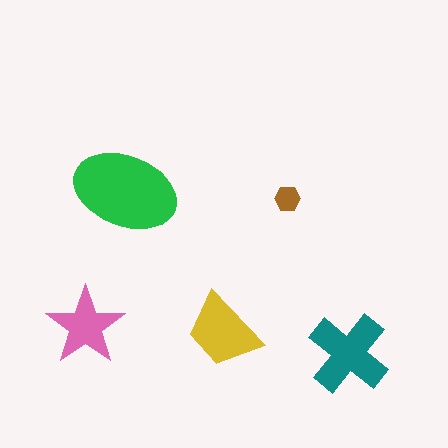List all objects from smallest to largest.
The brown hexagon, the pink star, the yellow trapezoid, the teal cross, the green ellipse.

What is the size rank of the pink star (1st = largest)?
4th.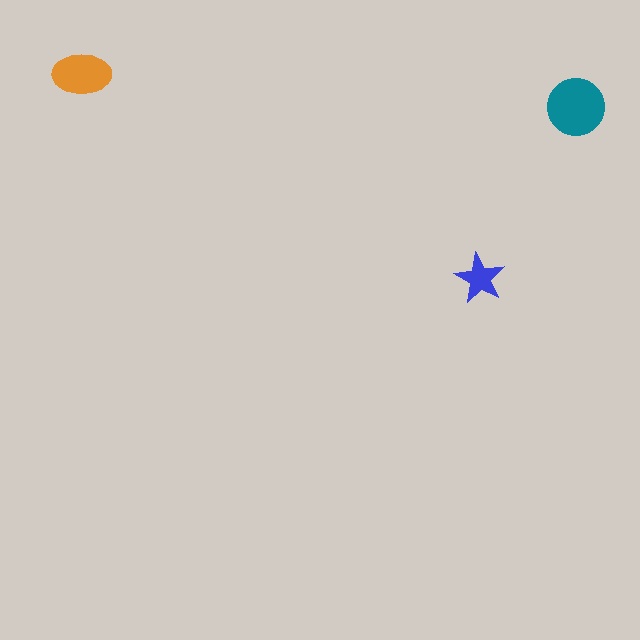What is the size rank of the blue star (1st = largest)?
3rd.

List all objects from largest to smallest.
The teal circle, the orange ellipse, the blue star.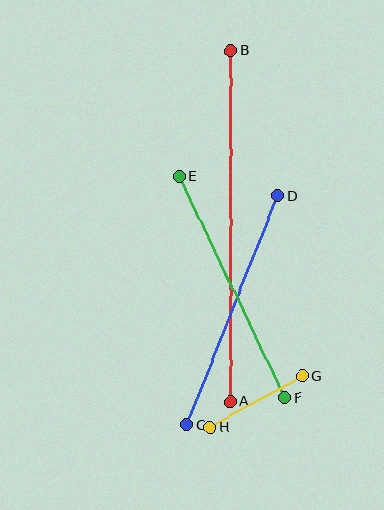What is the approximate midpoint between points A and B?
The midpoint is at approximately (231, 226) pixels.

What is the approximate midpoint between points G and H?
The midpoint is at approximately (256, 401) pixels.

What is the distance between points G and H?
The distance is approximately 105 pixels.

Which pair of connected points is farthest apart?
Points A and B are farthest apart.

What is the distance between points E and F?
The distance is approximately 245 pixels.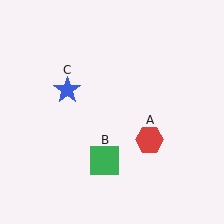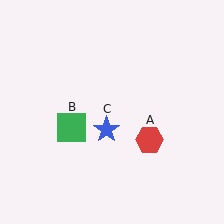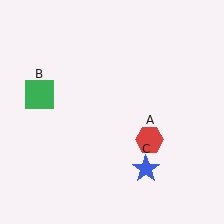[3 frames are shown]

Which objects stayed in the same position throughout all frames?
Red hexagon (object A) remained stationary.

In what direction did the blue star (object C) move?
The blue star (object C) moved down and to the right.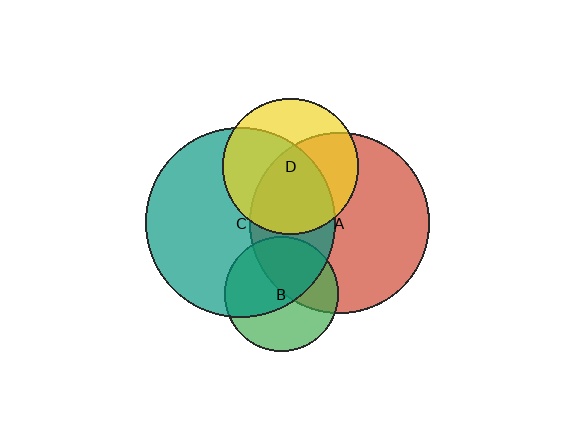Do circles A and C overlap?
Yes.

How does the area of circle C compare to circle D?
Approximately 1.9 times.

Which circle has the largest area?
Circle C (teal).